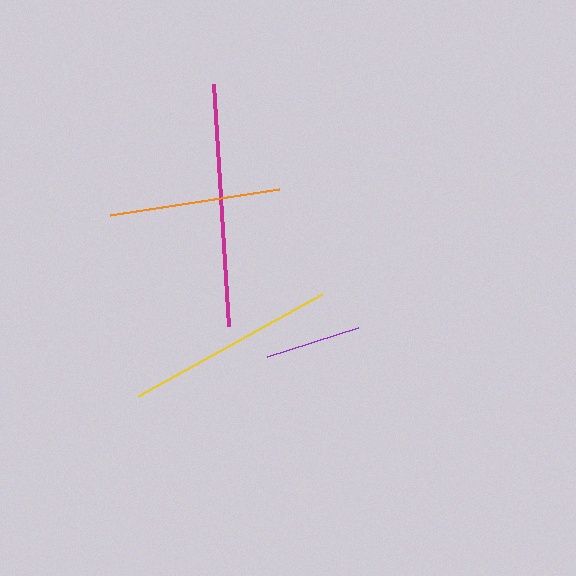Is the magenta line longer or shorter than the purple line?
The magenta line is longer than the purple line.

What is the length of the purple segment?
The purple segment is approximately 95 pixels long.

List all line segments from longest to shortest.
From longest to shortest: magenta, yellow, orange, purple.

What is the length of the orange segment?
The orange segment is approximately 171 pixels long.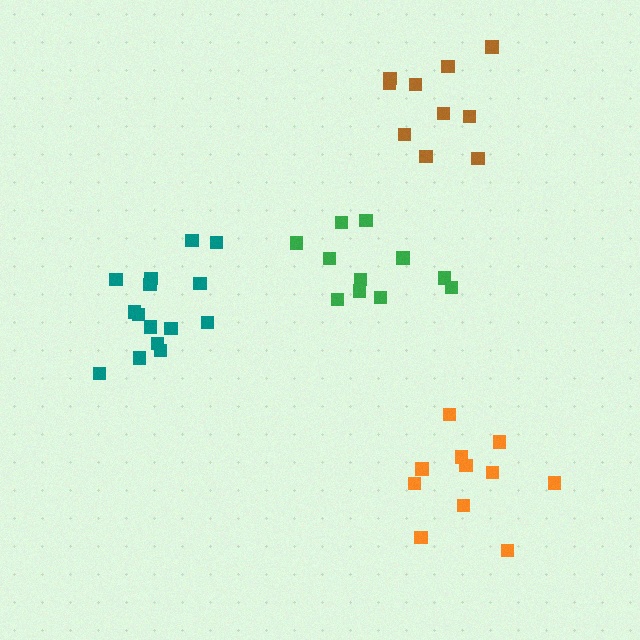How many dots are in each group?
Group 1: 11 dots, Group 2: 11 dots, Group 3: 15 dots, Group 4: 10 dots (47 total).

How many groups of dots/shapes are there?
There are 4 groups.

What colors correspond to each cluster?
The clusters are colored: green, orange, teal, brown.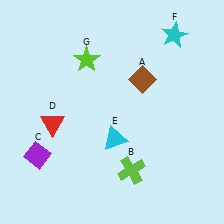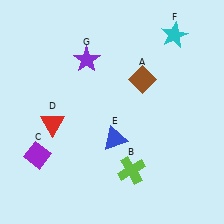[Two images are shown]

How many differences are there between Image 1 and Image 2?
There are 2 differences between the two images.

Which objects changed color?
E changed from cyan to blue. G changed from lime to purple.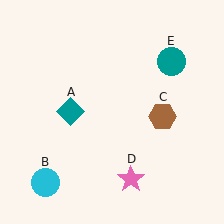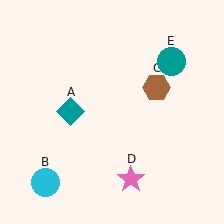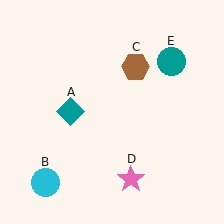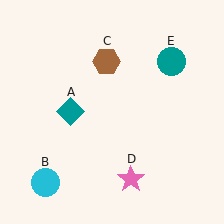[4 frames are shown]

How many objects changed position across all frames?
1 object changed position: brown hexagon (object C).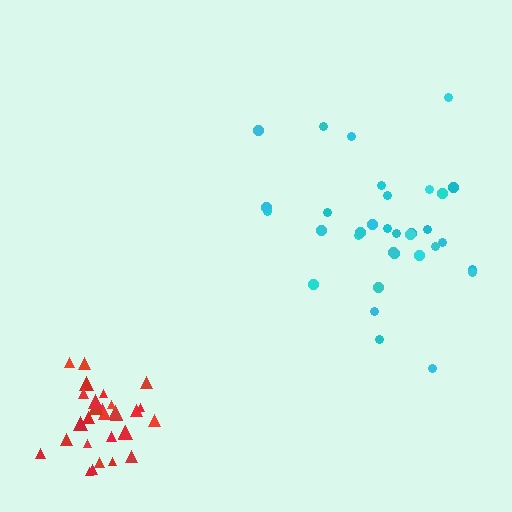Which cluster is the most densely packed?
Red.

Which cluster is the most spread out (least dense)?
Cyan.